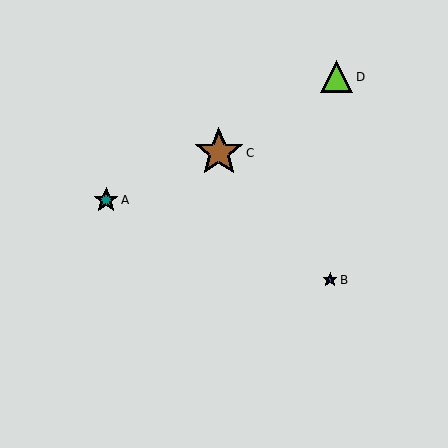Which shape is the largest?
The brown star (labeled C) is the largest.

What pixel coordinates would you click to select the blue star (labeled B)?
Click at (330, 280) to select the blue star B.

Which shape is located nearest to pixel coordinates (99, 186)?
The teal star (labeled A) at (106, 200) is nearest to that location.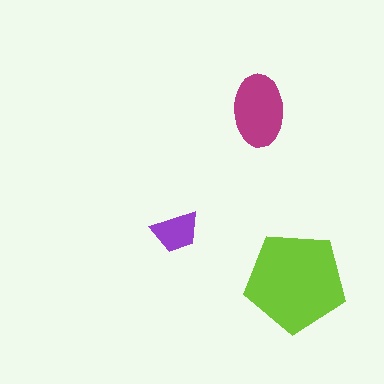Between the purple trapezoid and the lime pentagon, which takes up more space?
The lime pentagon.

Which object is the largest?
The lime pentagon.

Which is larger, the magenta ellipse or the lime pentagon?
The lime pentagon.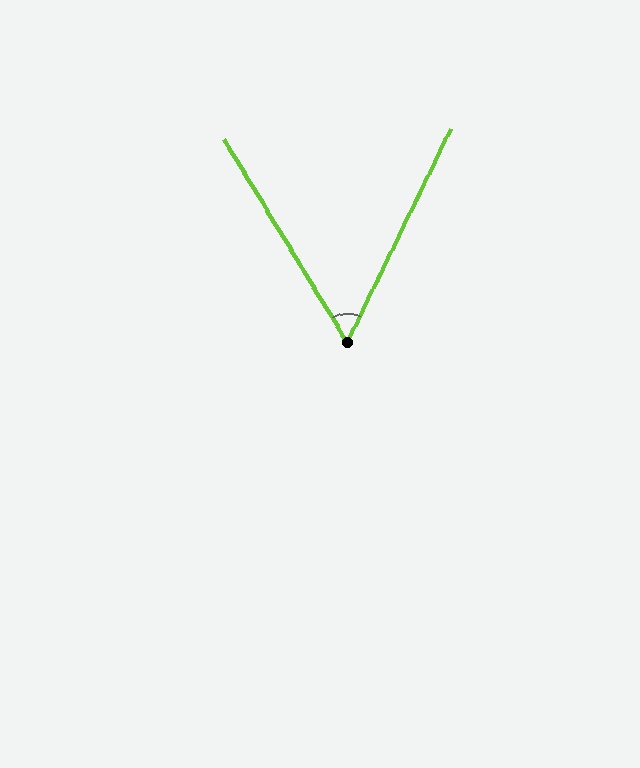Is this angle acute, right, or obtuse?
It is acute.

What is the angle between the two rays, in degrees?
Approximately 57 degrees.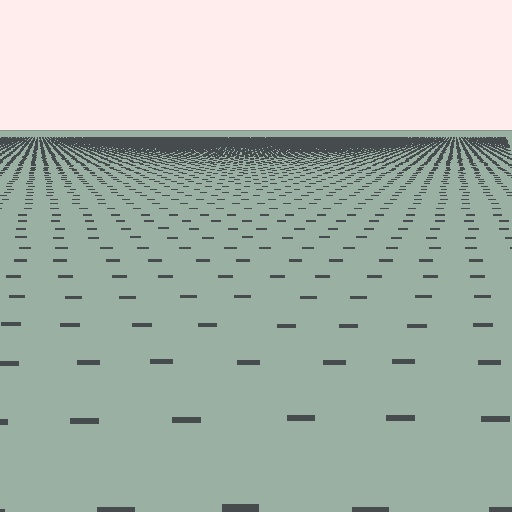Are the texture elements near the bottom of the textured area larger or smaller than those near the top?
Larger. Near the bottom, elements are closer to the viewer and appear at a bigger on-screen size.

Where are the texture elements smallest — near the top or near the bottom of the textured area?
Near the top.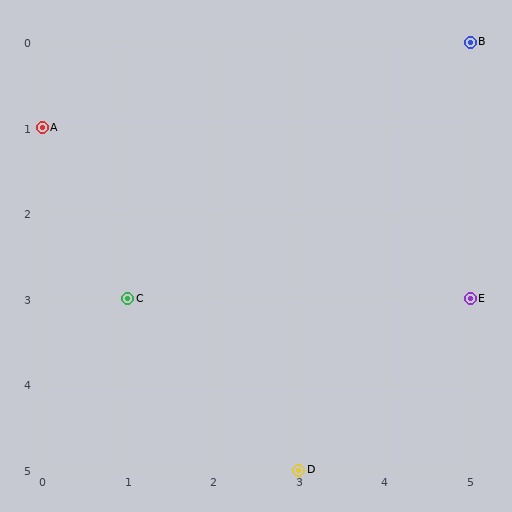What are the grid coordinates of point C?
Point C is at grid coordinates (1, 3).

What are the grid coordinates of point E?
Point E is at grid coordinates (5, 3).